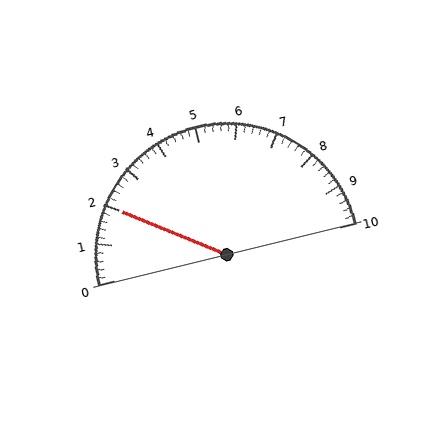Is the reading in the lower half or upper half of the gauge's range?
The reading is in the lower half of the range (0 to 10).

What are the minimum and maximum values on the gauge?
The gauge ranges from 0 to 10.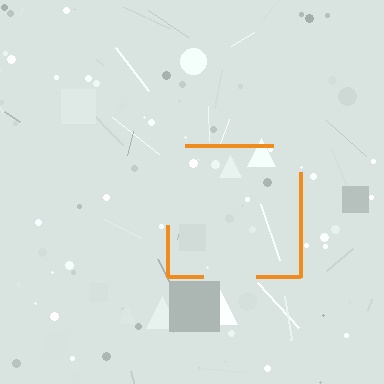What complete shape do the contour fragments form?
The contour fragments form a square.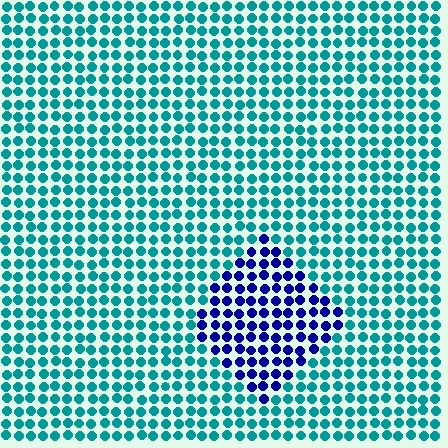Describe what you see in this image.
The image is filled with small teal elements in a uniform arrangement. A diamond-shaped region is visible where the elements are tinted to a slightly different hue, forming a subtle color boundary.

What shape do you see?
I see a diamond.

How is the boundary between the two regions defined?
The boundary is defined purely by a slight shift in hue (about 62 degrees). Spacing, size, and orientation are identical on both sides.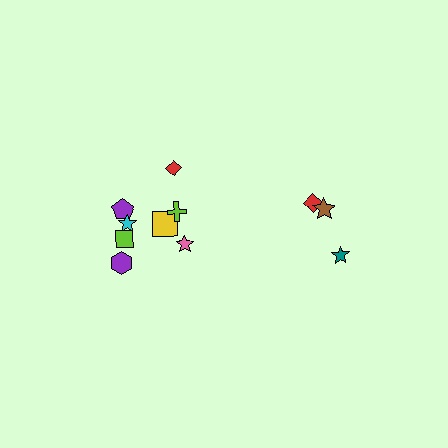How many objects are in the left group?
There are 8 objects.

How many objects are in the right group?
There are 3 objects.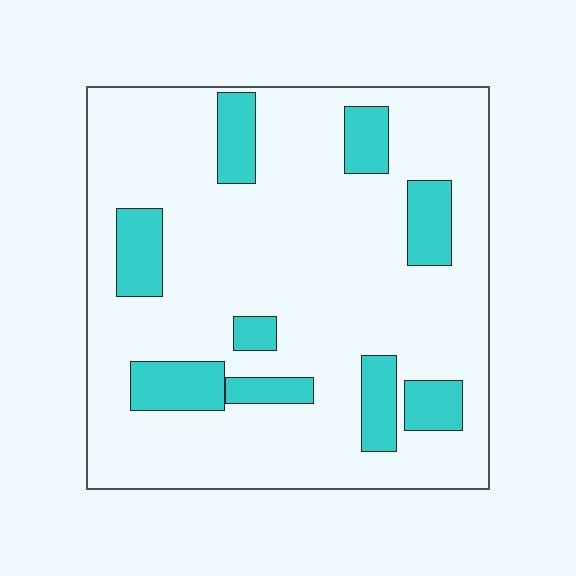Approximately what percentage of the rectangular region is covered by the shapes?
Approximately 20%.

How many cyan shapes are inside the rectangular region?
9.